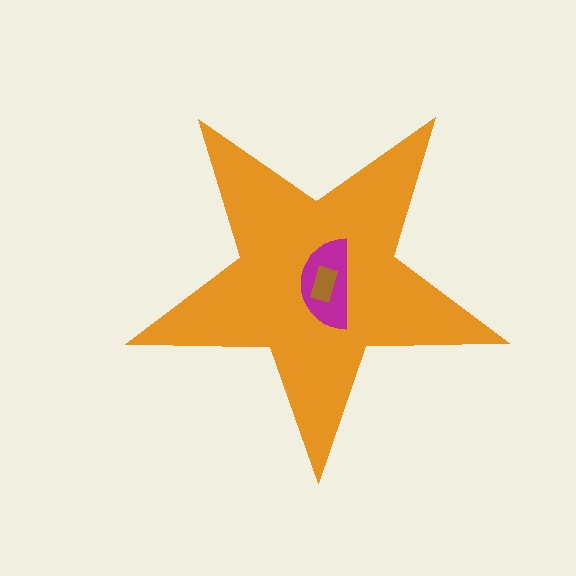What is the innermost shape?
The brown rectangle.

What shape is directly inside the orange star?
The magenta semicircle.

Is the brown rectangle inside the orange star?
Yes.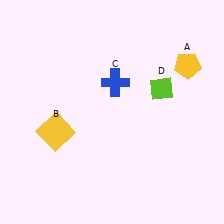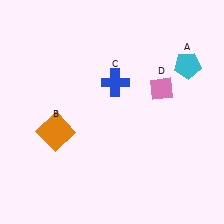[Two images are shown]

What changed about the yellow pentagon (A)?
In Image 1, A is yellow. In Image 2, it changed to cyan.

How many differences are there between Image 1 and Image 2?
There are 3 differences between the two images.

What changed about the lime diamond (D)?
In Image 1, D is lime. In Image 2, it changed to pink.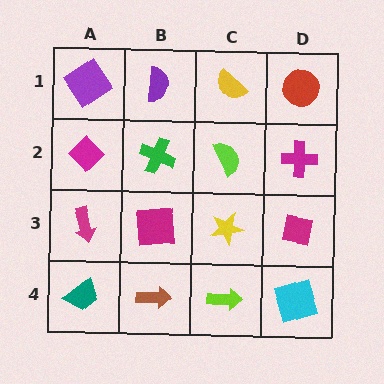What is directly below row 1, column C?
A lime semicircle.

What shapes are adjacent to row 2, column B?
A purple semicircle (row 1, column B), a magenta square (row 3, column B), a magenta diamond (row 2, column A), a lime semicircle (row 2, column C).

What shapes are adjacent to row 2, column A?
A purple diamond (row 1, column A), a magenta arrow (row 3, column A), a green cross (row 2, column B).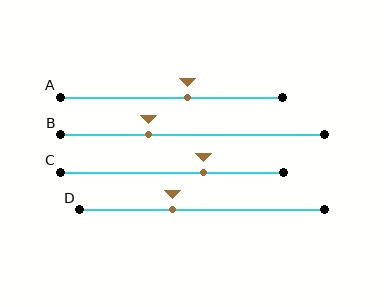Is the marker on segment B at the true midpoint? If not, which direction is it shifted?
No, the marker on segment B is shifted to the left by about 17% of the segment length.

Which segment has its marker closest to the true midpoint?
Segment A has its marker closest to the true midpoint.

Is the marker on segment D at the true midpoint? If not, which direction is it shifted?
No, the marker on segment D is shifted to the left by about 12% of the segment length.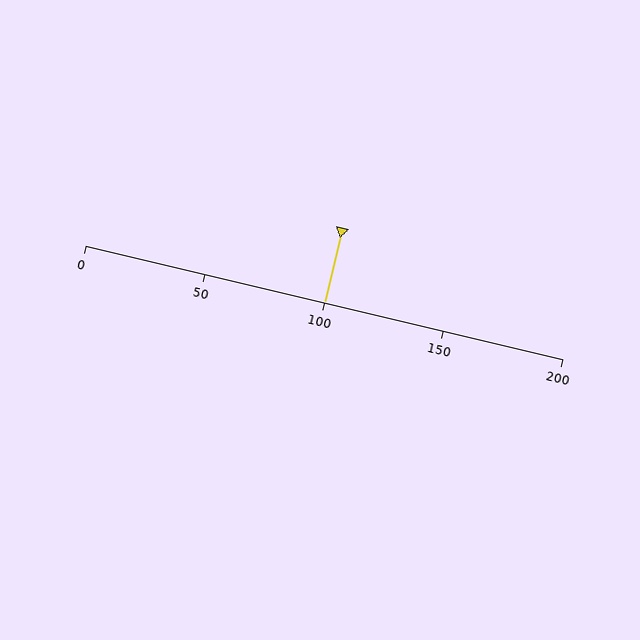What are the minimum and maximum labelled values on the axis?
The axis runs from 0 to 200.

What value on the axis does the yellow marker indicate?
The marker indicates approximately 100.